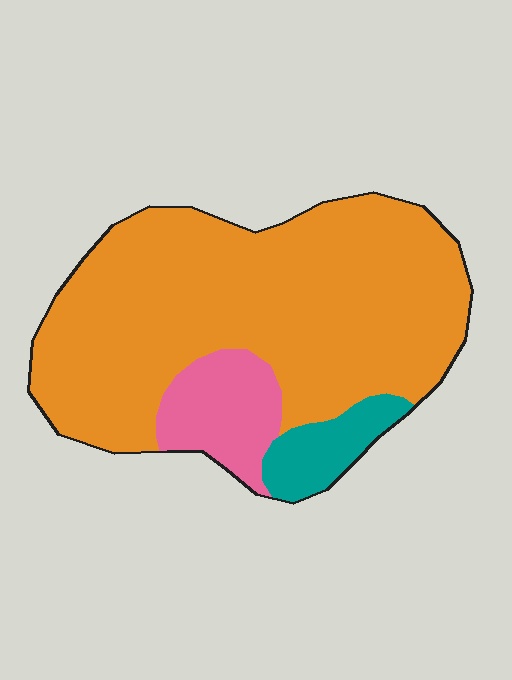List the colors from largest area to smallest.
From largest to smallest: orange, pink, teal.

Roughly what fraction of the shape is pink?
Pink covers 13% of the shape.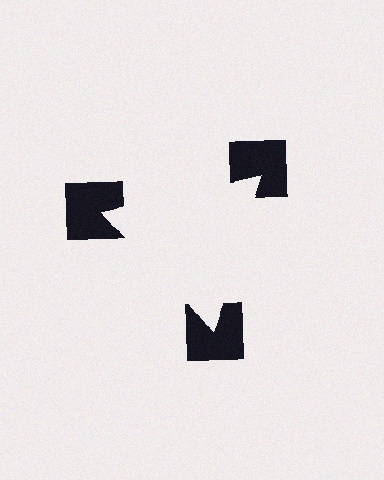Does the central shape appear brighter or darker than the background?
It typically appears slightly brighter than the background, even though no actual brightness change is drawn.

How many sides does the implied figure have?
3 sides.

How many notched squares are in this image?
There are 3 — one at each vertex of the illusory triangle.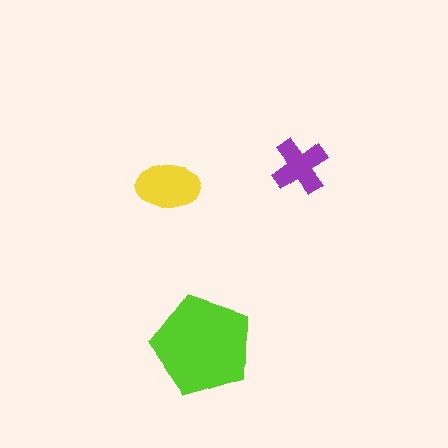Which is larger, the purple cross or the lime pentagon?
The lime pentagon.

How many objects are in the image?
There are 3 objects in the image.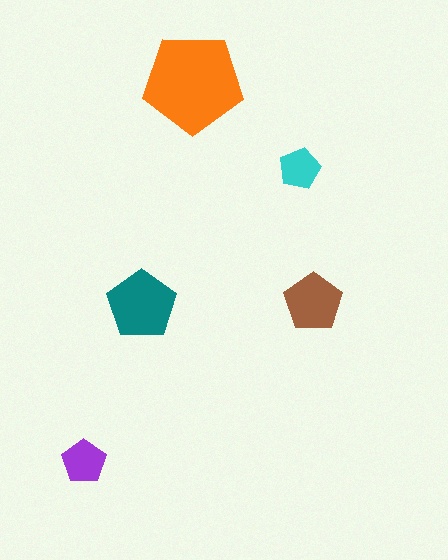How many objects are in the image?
There are 5 objects in the image.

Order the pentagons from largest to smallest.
the orange one, the teal one, the brown one, the purple one, the cyan one.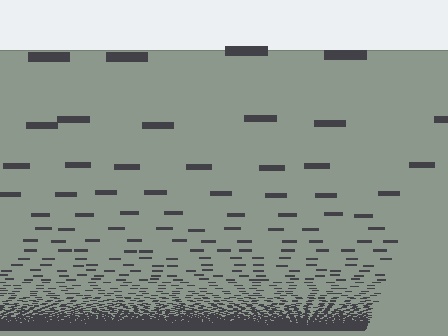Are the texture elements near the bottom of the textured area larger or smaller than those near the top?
Smaller. The gradient is inverted — elements near the bottom are smaller and denser.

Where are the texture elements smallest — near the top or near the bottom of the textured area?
Near the bottom.